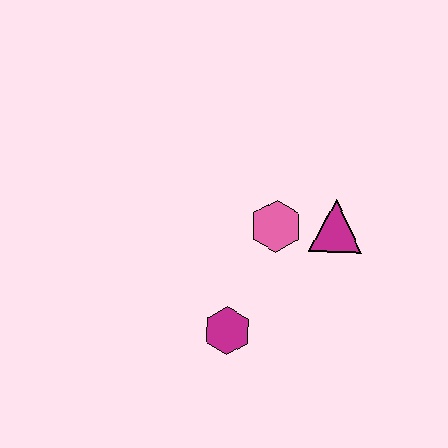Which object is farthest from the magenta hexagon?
The magenta triangle is farthest from the magenta hexagon.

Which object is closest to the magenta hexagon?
The pink hexagon is closest to the magenta hexagon.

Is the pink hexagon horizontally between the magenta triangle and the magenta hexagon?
Yes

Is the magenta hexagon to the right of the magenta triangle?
No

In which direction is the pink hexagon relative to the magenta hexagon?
The pink hexagon is above the magenta hexagon.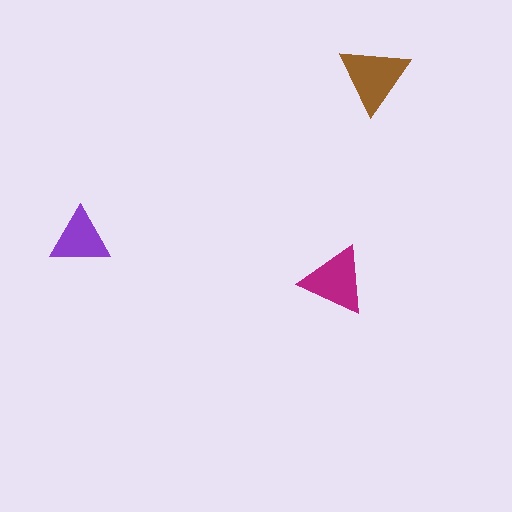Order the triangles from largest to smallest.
the brown one, the magenta one, the purple one.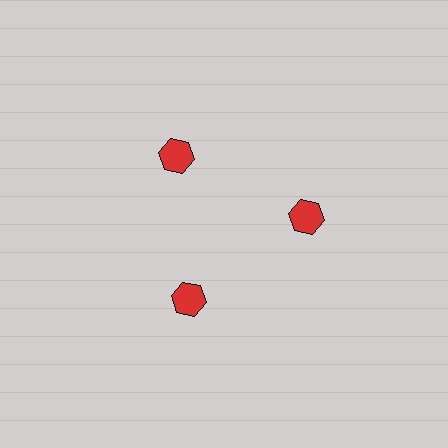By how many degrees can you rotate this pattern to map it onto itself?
The pattern maps onto itself every 120 degrees of rotation.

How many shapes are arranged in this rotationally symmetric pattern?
There are 3 shapes, arranged in 3 groups of 1.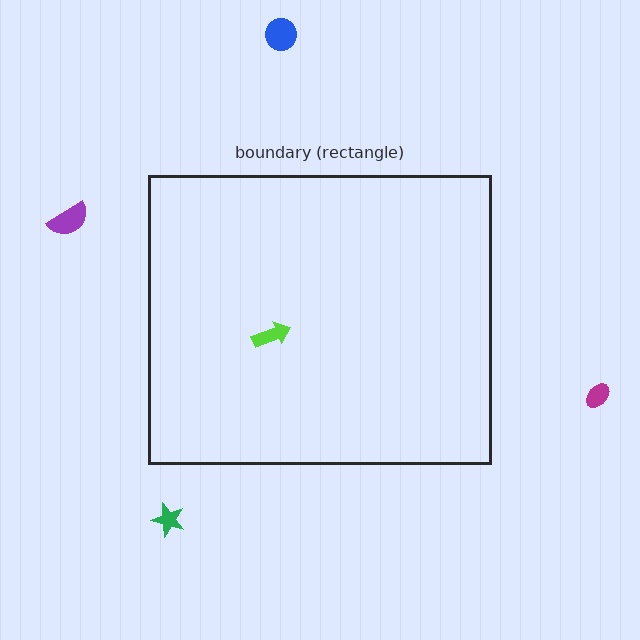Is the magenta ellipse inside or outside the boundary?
Outside.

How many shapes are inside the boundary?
1 inside, 4 outside.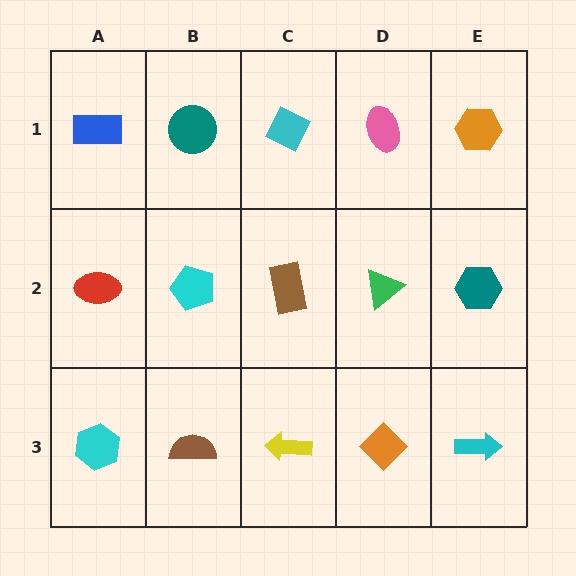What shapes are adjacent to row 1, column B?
A cyan pentagon (row 2, column B), a blue rectangle (row 1, column A), a cyan diamond (row 1, column C).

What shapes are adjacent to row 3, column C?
A brown rectangle (row 2, column C), a brown semicircle (row 3, column B), an orange diamond (row 3, column D).